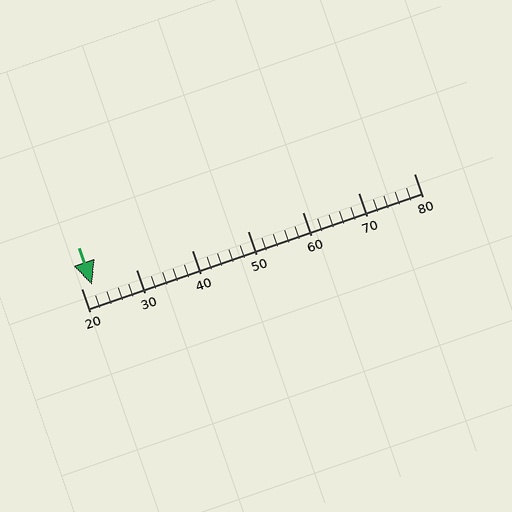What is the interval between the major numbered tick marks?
The major tick marks are spaced 10 units apart.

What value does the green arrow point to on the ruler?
The green arrow points to approximately 22.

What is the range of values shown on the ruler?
The ruler shows values from 20 to 80.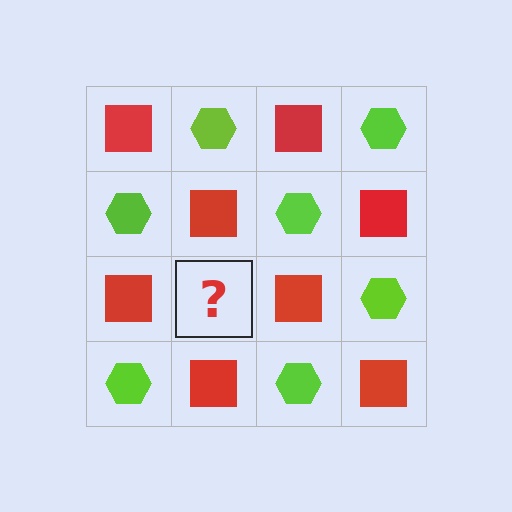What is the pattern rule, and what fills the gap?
The rule is that it alternates red square and lime hexagon in a checkerboard pattern. The gap should be filled with a lime hexagon.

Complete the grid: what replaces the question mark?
The question mark should be replaced with a lime hexagon.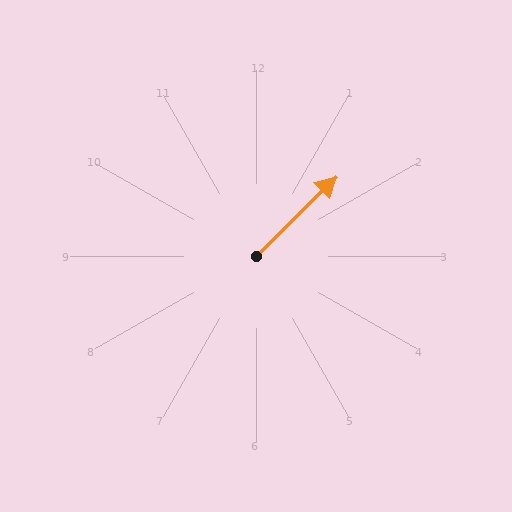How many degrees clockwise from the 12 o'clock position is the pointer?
Approximately 45 degrees.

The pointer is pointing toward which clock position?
Roughly 2 o'clock.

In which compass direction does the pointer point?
Northeast.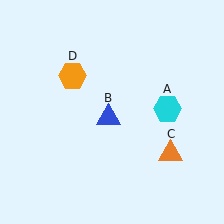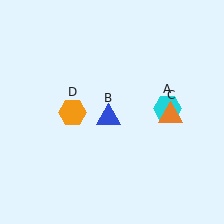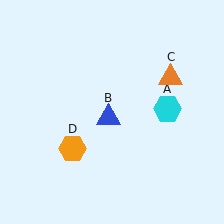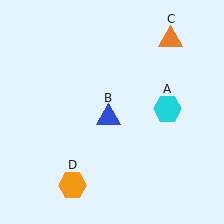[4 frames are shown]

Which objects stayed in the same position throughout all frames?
Cyan hexagon (object A) and blue triangle (object B) remained stationary.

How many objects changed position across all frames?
2 objects changed position: orange triangle (object C), orange hexagon (object D).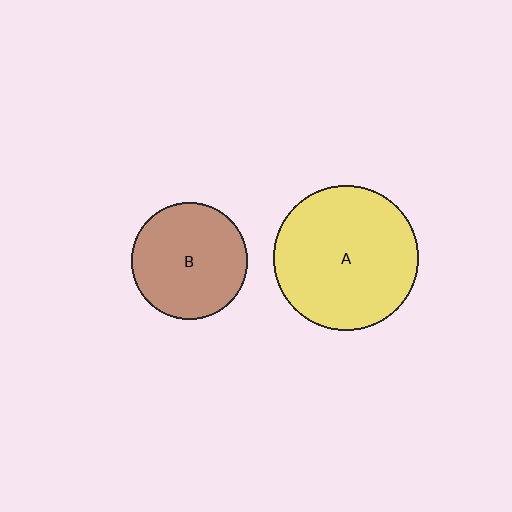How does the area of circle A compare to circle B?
Approximately 1.5 times.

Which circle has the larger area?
Circle A (yellow).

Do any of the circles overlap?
No, none of the circles overlap.